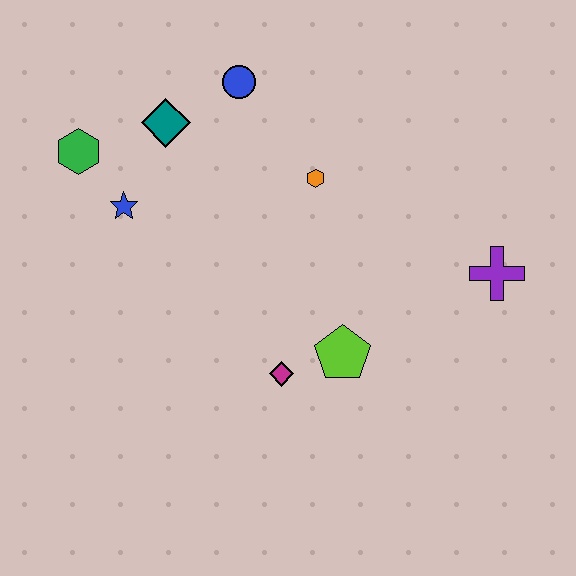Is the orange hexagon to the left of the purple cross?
Yes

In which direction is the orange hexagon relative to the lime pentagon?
The orange hexagon is above the lime pentagon.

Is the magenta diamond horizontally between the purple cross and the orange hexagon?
No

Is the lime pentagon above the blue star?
No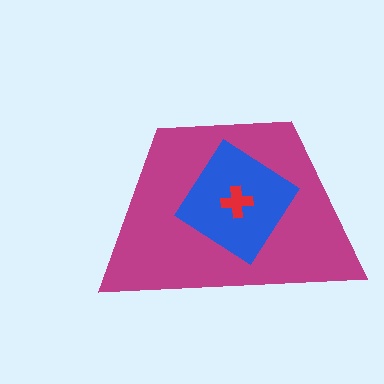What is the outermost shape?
The magenta trapezoid.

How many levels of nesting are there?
3.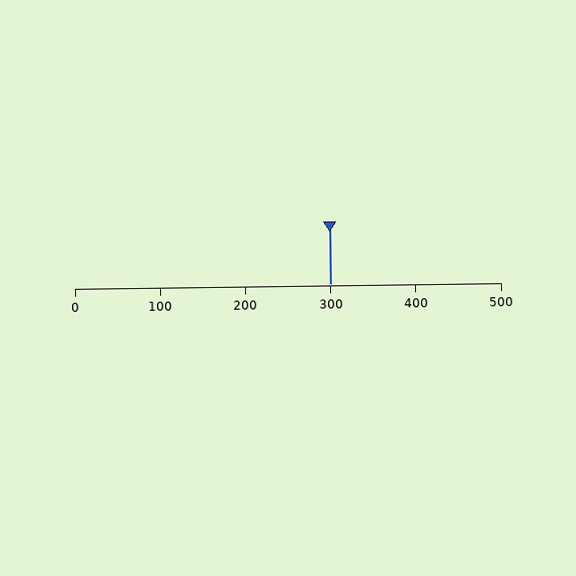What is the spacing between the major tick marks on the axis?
The major ticks are spaced 100 apart.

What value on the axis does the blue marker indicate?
The marker indicates approximately 300.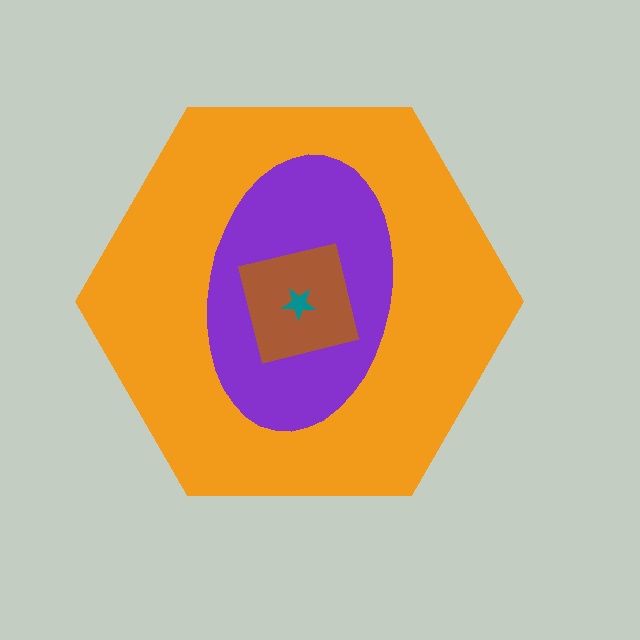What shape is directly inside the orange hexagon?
The purple ellipse.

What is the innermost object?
The teal star.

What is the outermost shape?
The orange hexagon.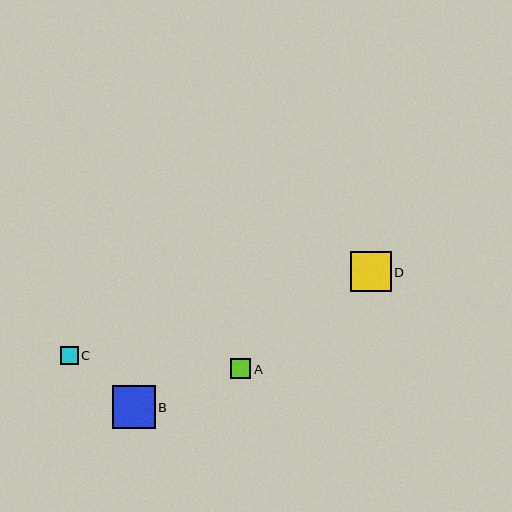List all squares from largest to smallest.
From largest to smallest: B, D, A, C.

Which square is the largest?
Square B is the largest with a size of approximately 43 pixels.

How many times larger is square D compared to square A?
Square D is approximately 2.0 times the size of square A.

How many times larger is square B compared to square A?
Square B is approximately 2.1 times the size of square A.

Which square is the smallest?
Square C is the smallest with a size of approximately 18 pixels.